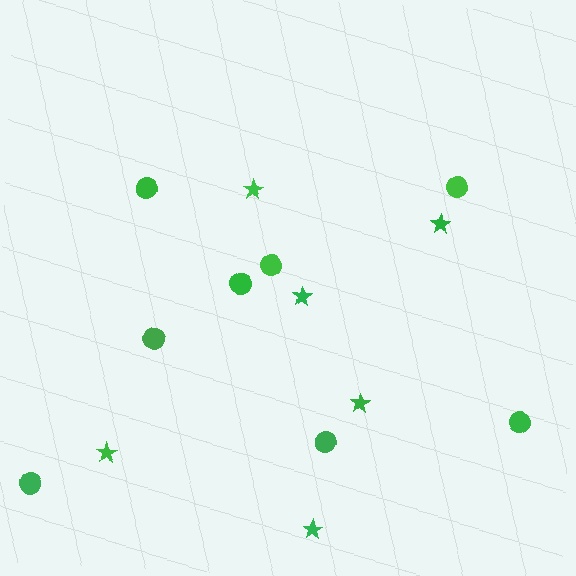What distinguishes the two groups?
There are 2 groups: one group of stars (6) and one group of circles (8).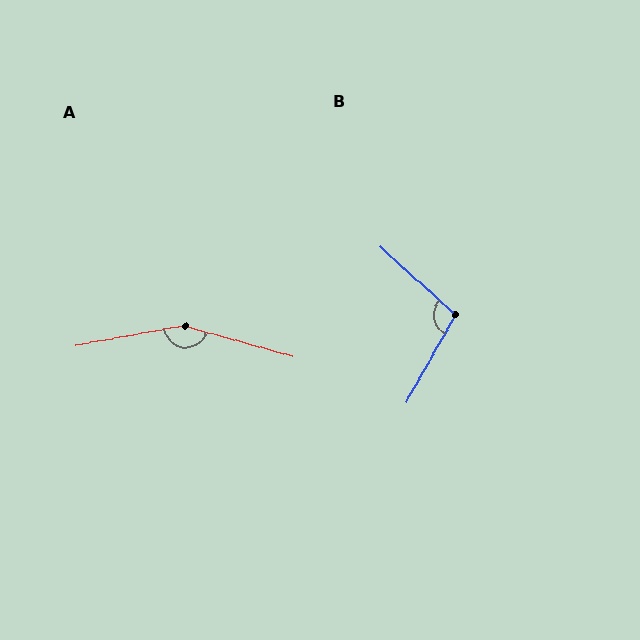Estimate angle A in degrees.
Approximately 154 degrees.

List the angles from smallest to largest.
B (103°), A (154°).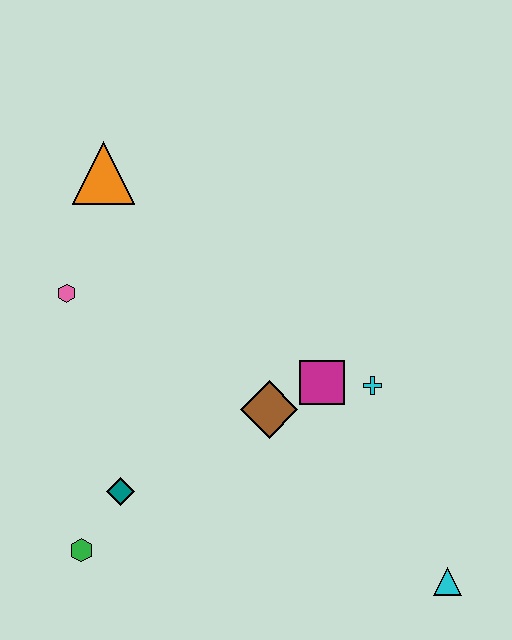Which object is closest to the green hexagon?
The teal diamond is closest to the green hexagon.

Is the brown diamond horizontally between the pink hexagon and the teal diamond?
No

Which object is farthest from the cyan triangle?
The orange triangle is farthest from the cyan triangle.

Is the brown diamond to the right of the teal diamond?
Yes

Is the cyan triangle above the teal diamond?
No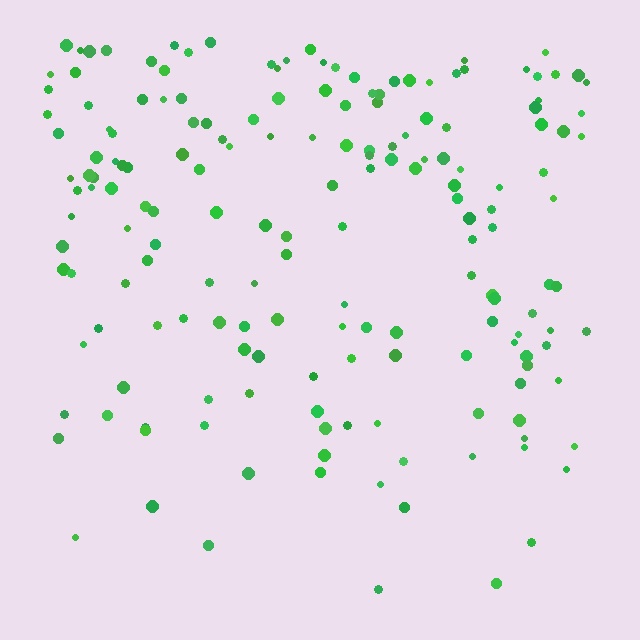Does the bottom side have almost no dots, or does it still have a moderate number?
Still a moderate number, just noticeably fewer than the top.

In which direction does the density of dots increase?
From bottom to top, with the top side densest.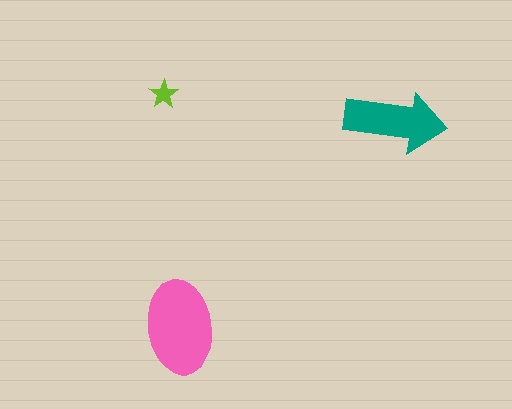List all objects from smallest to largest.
The lime star, the teal arrow, the pink ellipse.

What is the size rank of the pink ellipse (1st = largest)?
1st.